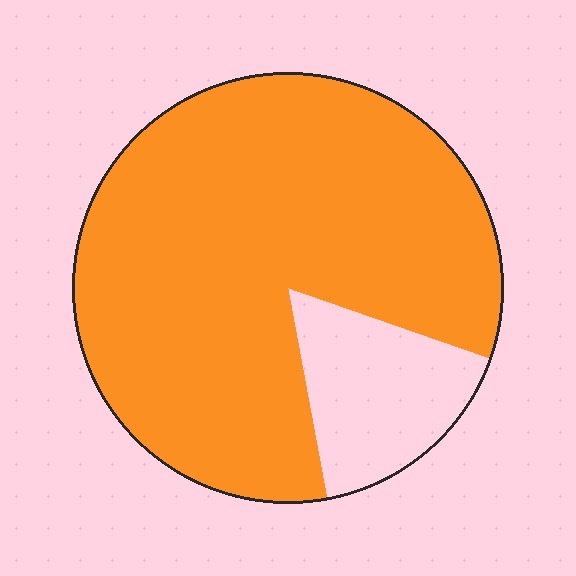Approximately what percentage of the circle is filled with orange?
Approximately 85%.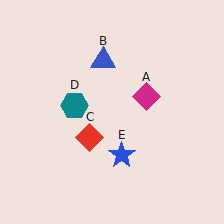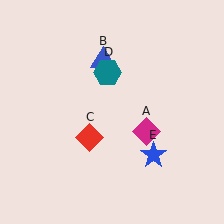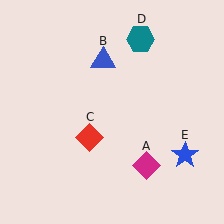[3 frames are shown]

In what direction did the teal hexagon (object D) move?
The teal hexagon (object D) moved up and to the right.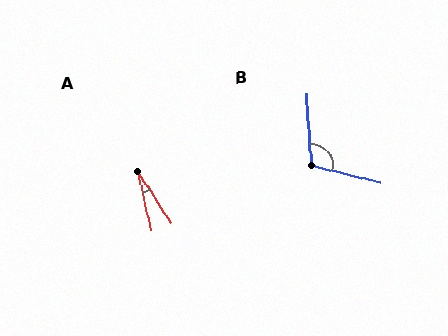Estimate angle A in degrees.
Approximately 20 degrees.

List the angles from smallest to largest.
A (20°), B (108°).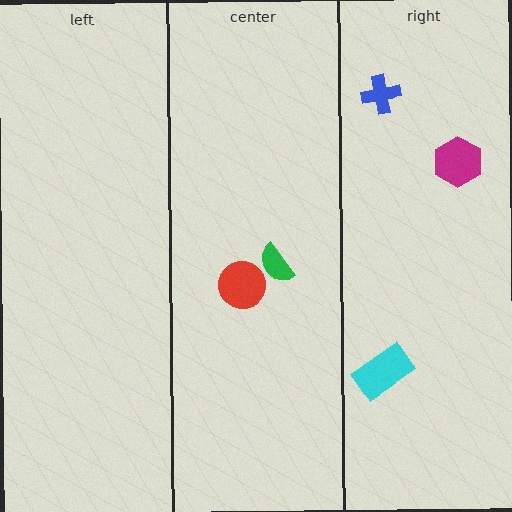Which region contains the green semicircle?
The center region.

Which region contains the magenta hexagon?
The right region.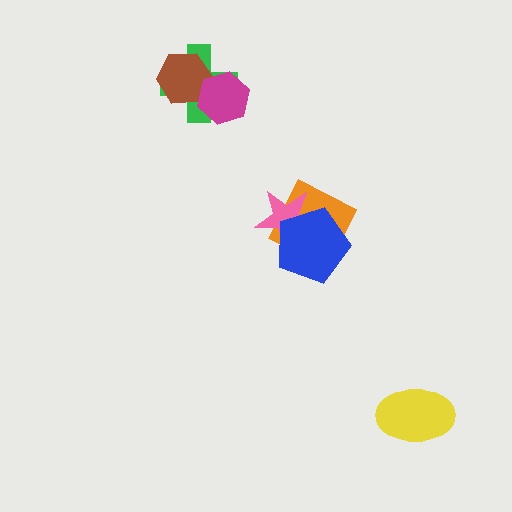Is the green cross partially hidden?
Yes, it is partially covered by another shape.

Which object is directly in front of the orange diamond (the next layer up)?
The pink star is directly in front of the orange diamond.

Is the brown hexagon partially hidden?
Yes, it is partially covered by another shape.